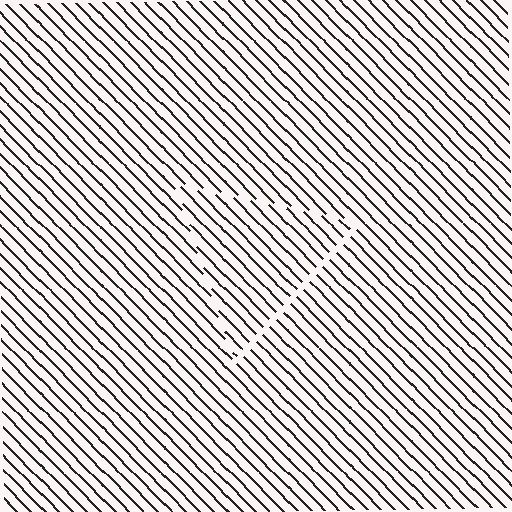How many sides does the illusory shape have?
3 sides — the line-ends trace a triangle.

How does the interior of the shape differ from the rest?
The interior of the shape contains the same grating, shifted by half a period — the contour is defined by the phase discontinuity where line-ends from the inner and outer gratings abut.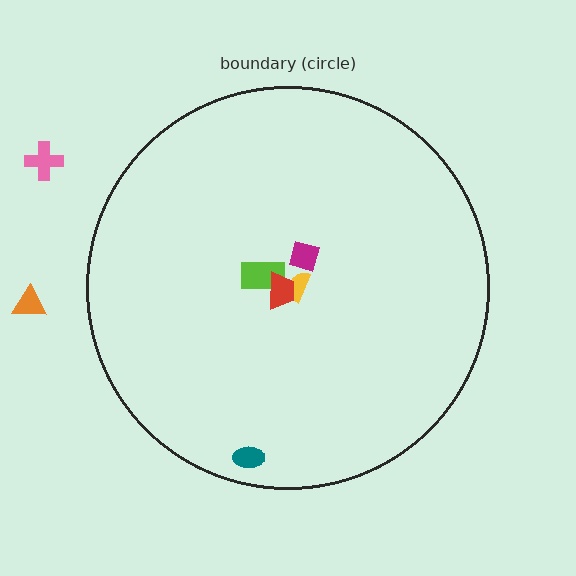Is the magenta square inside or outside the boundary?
Inside.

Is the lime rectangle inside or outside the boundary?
Inside.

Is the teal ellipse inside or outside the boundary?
Inside.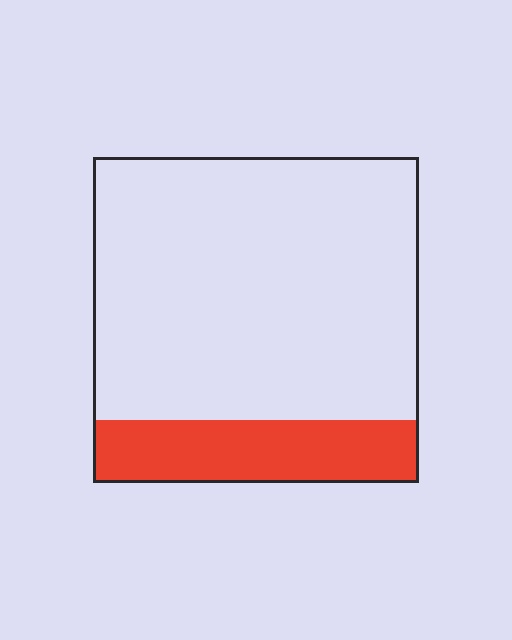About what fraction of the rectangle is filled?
About one fifth (1/5).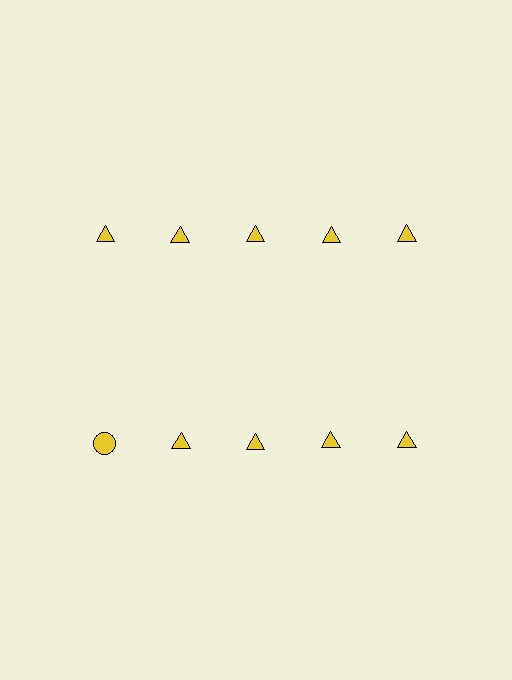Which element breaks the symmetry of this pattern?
The yellow circle in the second row, leftmost column breaks the symmetry. All other shapes are yellow triangles.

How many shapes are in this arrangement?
There are 10 shapes arranged in a grid pattern.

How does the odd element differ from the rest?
It has a different shape: circle instead of triangle.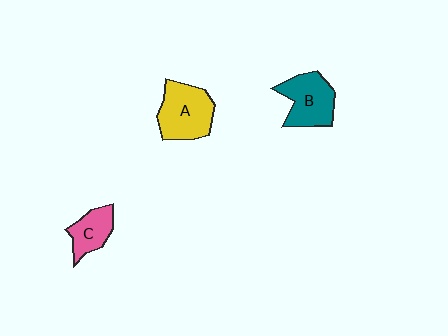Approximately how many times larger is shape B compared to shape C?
Approximately 1.5 times.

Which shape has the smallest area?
Shape C (pink).